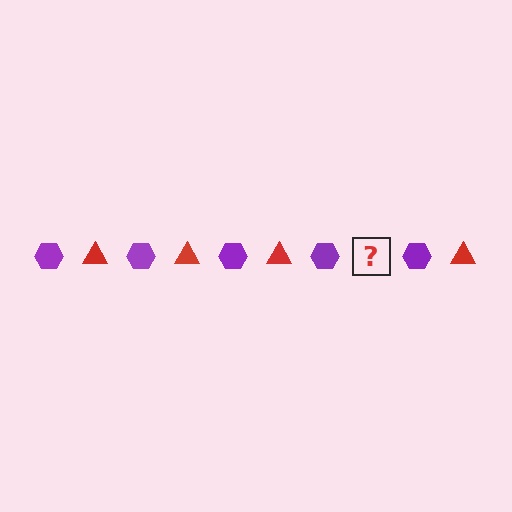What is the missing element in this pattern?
The missing element is a red triangle.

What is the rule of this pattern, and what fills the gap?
The rule is that the pattern alternates between purple hexagon and red triangle. The gap should be filled with a red triangle.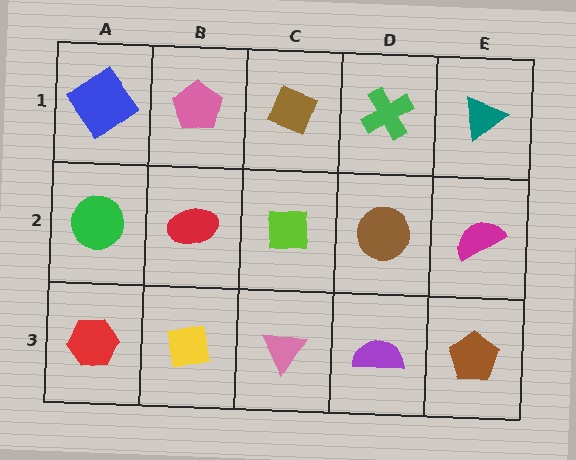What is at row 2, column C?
A lime square.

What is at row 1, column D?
A green cross.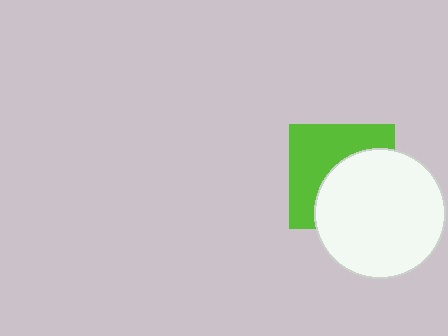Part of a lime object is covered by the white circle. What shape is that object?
It is a square.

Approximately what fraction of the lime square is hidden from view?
Roughly 51% of the lime square is hidden behind the white circle.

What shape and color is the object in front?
The object in front is a white circle.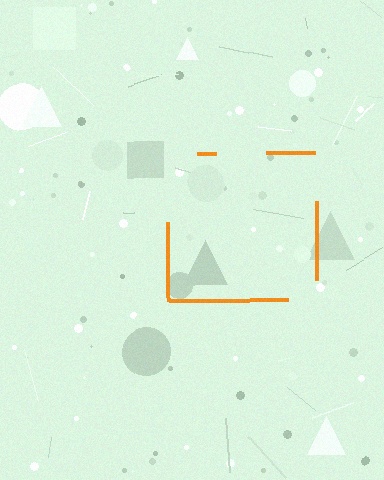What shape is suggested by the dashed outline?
The dashed outline suggests a square.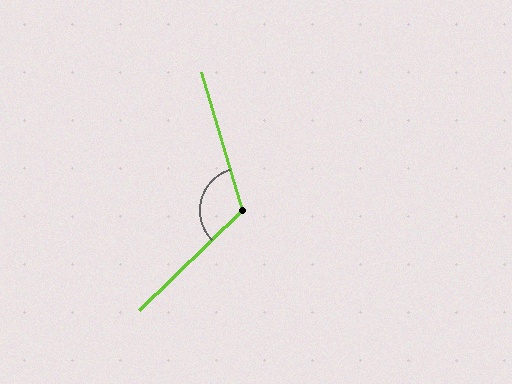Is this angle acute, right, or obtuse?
It is obtuse.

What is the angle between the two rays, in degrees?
Approximately 117 degrees.